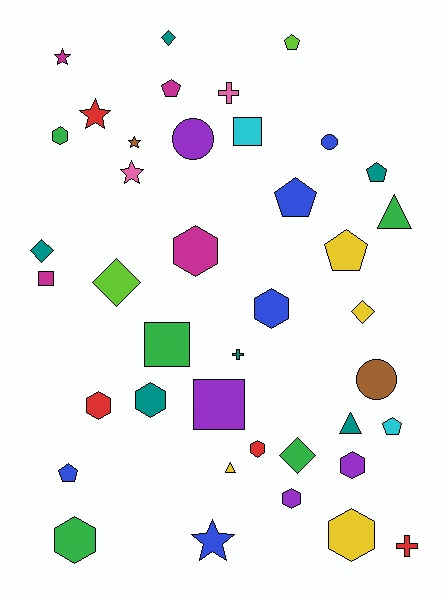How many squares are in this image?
There are 4 squares.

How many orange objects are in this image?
There are no orange objects.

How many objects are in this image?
There are 40 objects.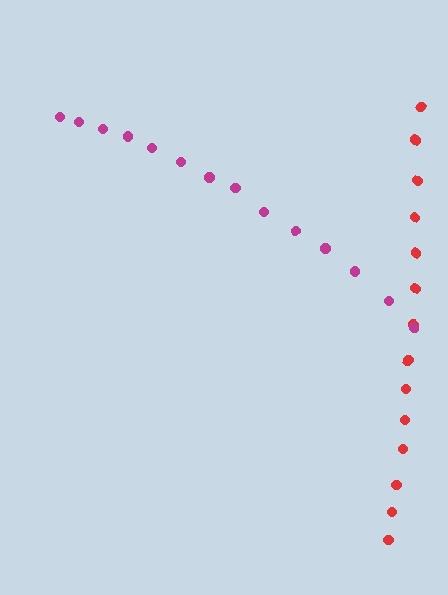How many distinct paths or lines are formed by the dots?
There are 2 distinct paths.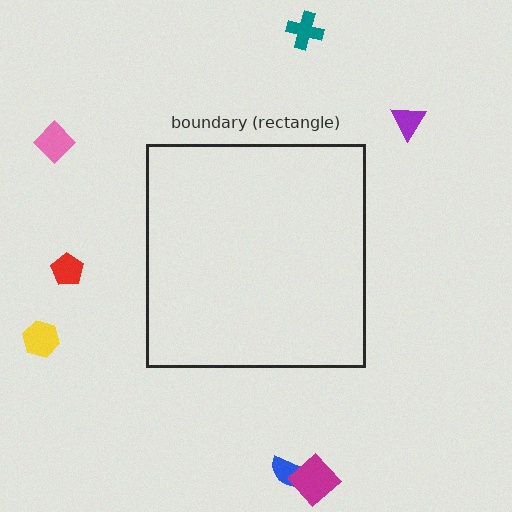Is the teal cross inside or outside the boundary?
Outside.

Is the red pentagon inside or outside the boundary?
Outside.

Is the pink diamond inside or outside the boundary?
Outside.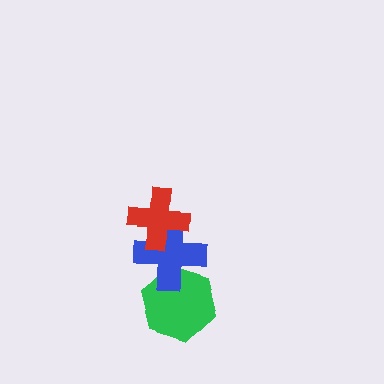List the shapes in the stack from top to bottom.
From top to bottom: the red cross, the blue cross, the green hexagon.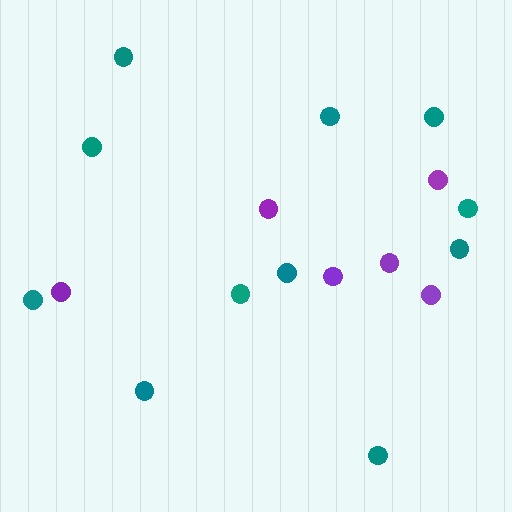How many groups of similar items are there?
There are 2 groups: one group of teal circles (11) and one group of purple circles (6).